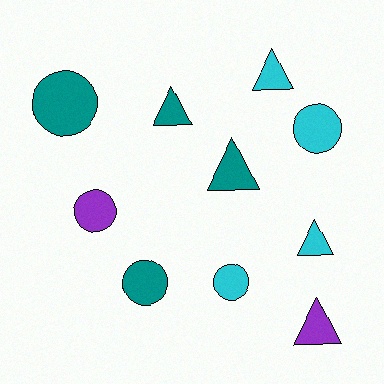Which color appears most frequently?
Teal, with 4 objects.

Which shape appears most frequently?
Triangle, with 5 objects.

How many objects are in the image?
There are 10 objects.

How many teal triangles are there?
There are 2 teal triangles.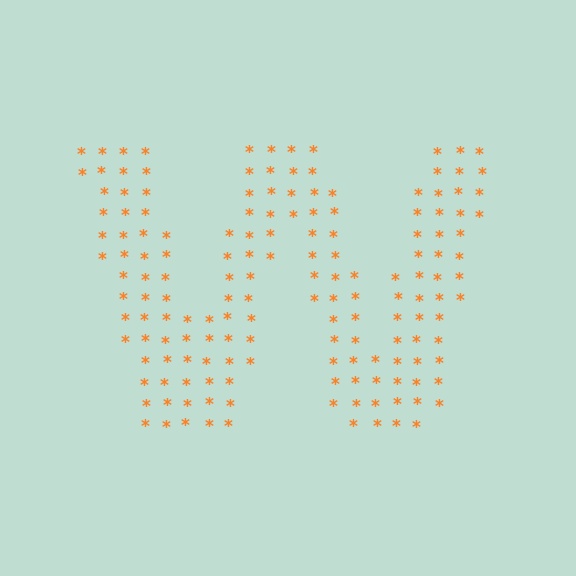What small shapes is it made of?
It is made of small asterisks.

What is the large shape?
The large shape is the letter W.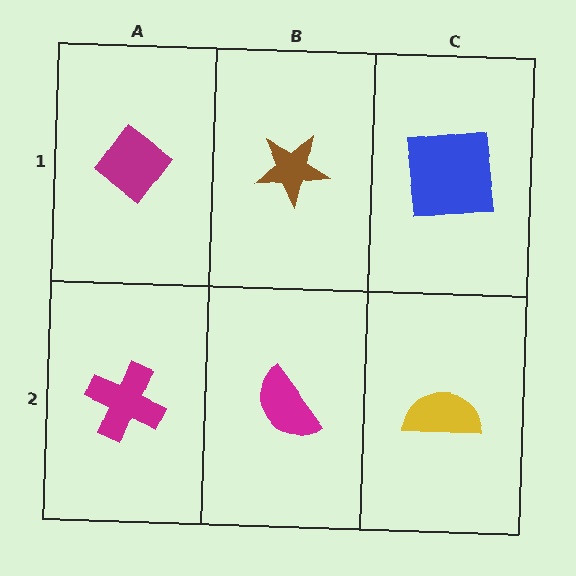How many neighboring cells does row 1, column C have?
2.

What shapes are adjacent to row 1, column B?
A magenta semicircle (row 2, column B), a magenta diamond (row 1, column A), a blue square (row 1, column C).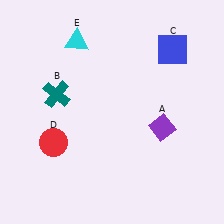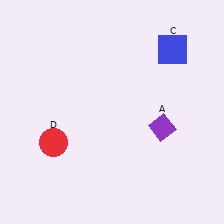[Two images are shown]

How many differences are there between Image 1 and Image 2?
There are 2 differences between the two images.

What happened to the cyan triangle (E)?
The cyan triangle (E) was removed in Image 2. It was in the top-left area of Image 1.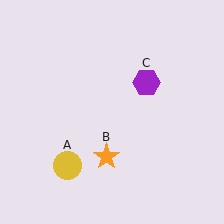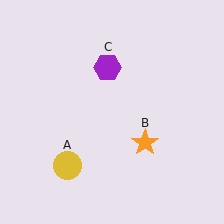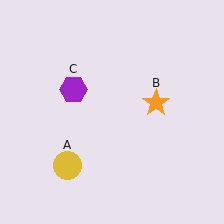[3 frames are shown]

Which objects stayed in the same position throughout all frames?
Yellow circle (object A) remained stationary.